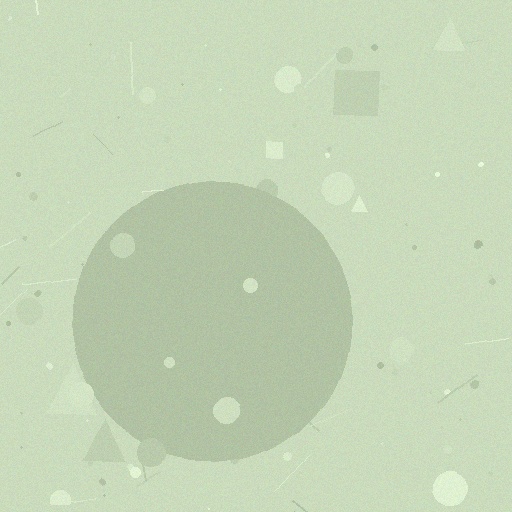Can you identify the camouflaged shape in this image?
The camouflaged shape is a circle.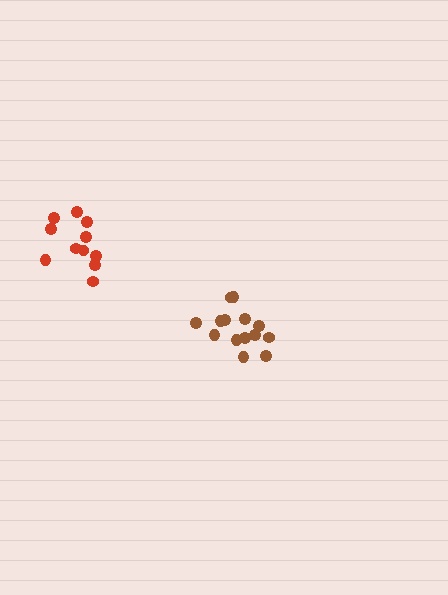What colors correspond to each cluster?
The clusters are colored: brown, red.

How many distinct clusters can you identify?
There are 2 distinct clusters.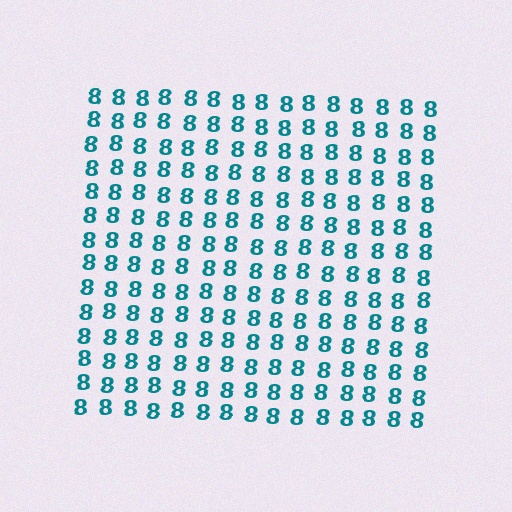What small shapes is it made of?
It is made of small digit 8's.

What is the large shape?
The large shape is a square.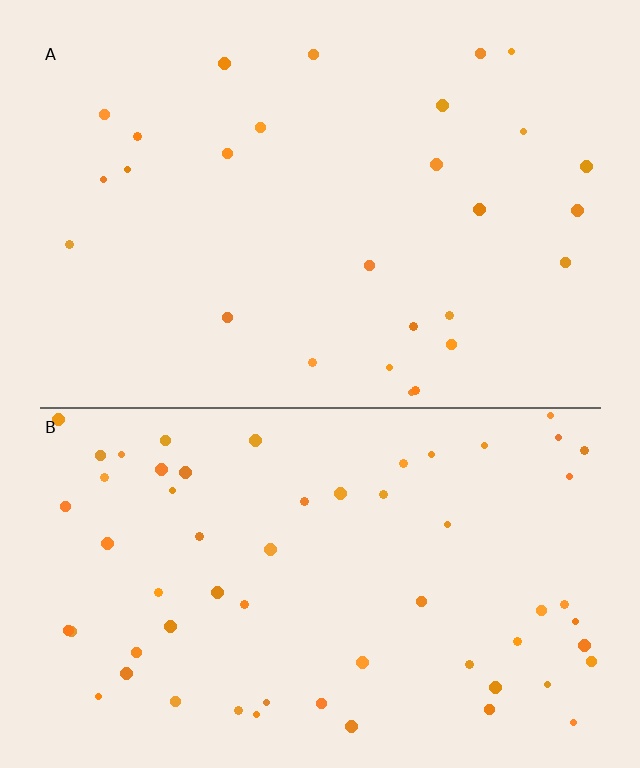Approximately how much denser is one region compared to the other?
Approximately 2.2× — region B over region A.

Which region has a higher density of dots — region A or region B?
B (the bottom).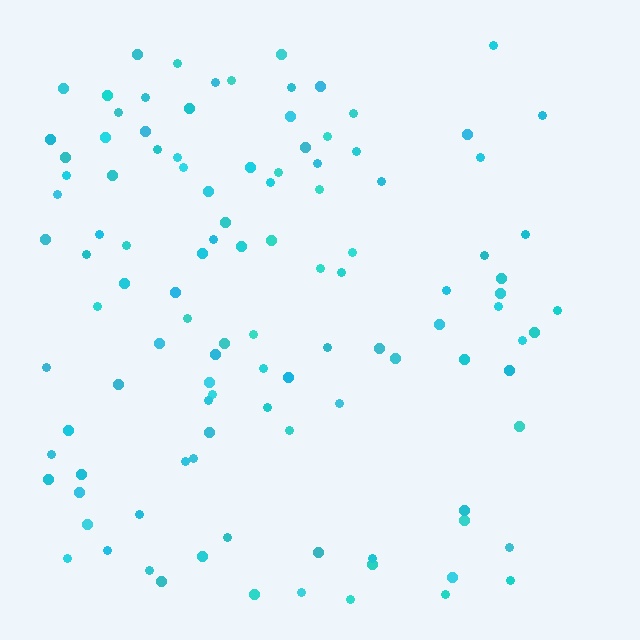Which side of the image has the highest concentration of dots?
The left.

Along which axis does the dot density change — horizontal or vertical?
Horizontal.